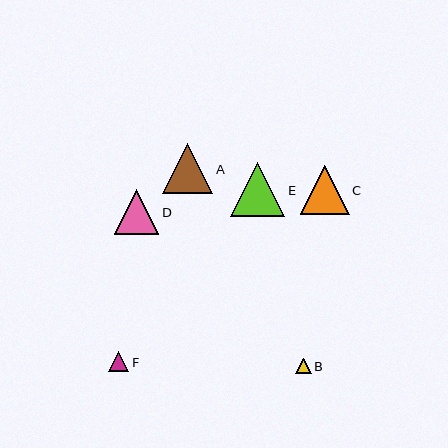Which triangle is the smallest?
Triangle B is the smallest with a size of approximately 15 pixels.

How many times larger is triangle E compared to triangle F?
Triangle E is approximately 2.6 times the size of triangle F.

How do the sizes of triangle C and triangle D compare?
Triangle C and triangle D are approximately the same size.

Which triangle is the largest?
Triangle E is the largest with a size of approximately 54 pixels.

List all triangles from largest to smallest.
From largest to smallest: E, A, C, D, F, B.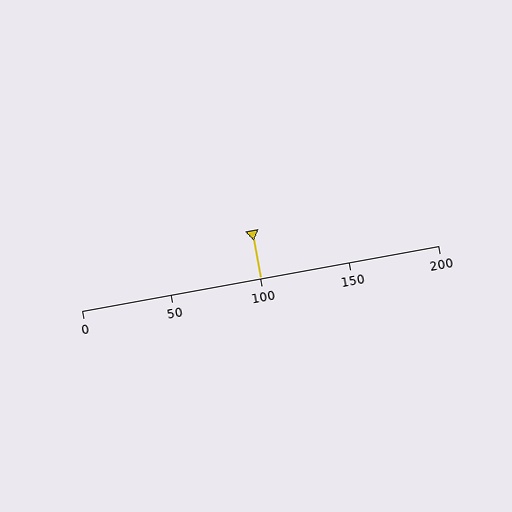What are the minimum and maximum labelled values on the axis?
The axis runs from 0 to 200.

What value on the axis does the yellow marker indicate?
The marker indicates approximately 100.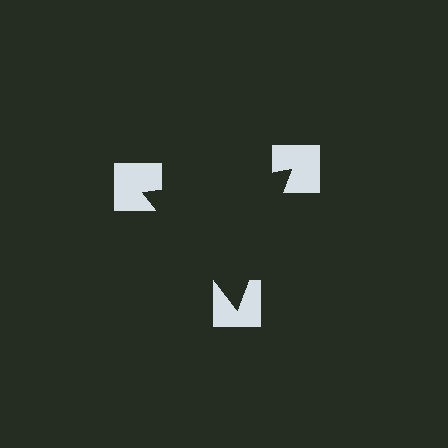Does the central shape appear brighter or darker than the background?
It typically appears slightly darker than the background, even though no actual brightness change is drawn.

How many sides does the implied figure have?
3 sides.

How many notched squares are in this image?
There are 3 — one at each vertex of the illusory triangle.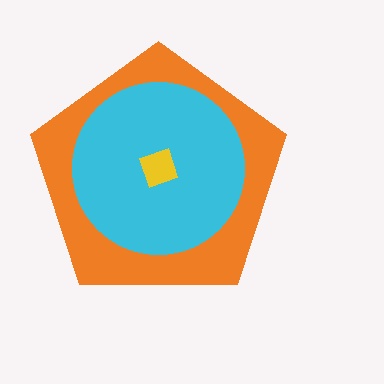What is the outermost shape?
The orange pentagon.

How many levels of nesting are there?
3.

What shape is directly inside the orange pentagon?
The cyan circle.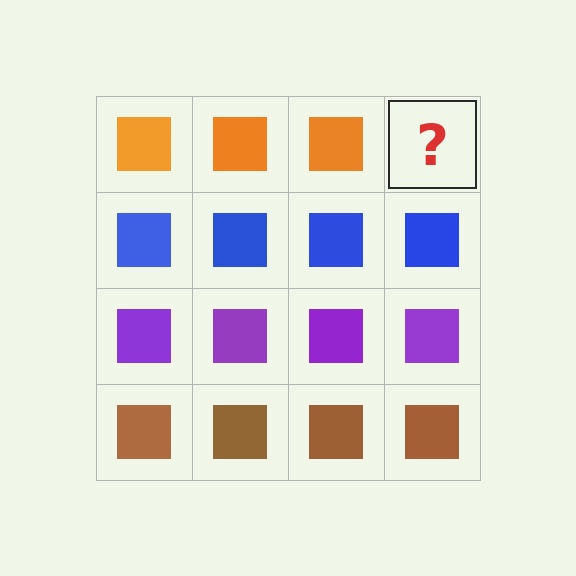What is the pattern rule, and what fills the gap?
The rule is that each row has a consistent color. The gap should be filled with an orange square.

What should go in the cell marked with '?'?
The missing cell should contain an orange square.